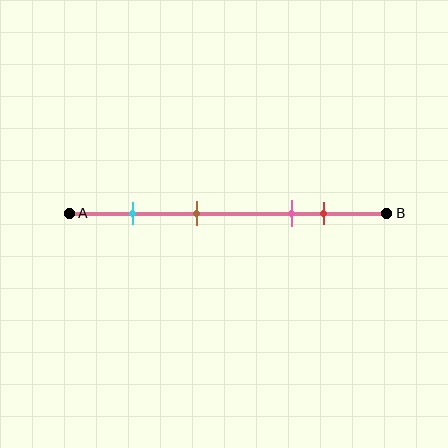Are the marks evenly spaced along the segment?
No, the marks are not evenly spaced.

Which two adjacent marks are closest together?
The pink and red marks are the closest adjacent pair.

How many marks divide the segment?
There are 4 marks dividing the segment.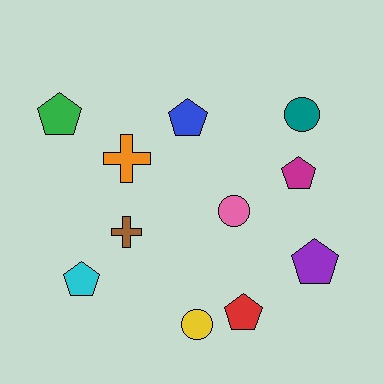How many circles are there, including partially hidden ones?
There are 3 circles.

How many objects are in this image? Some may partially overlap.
There are 11 objects.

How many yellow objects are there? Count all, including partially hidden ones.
There is 1 yellow object.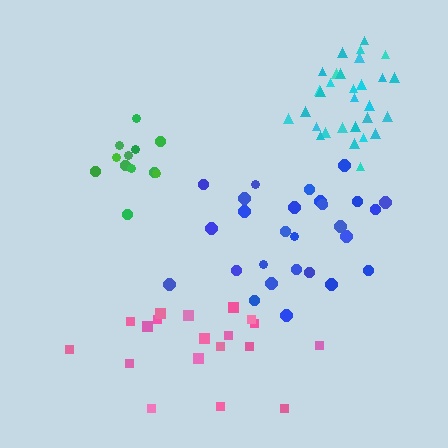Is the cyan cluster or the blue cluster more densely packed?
Cyan.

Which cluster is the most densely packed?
Cyan.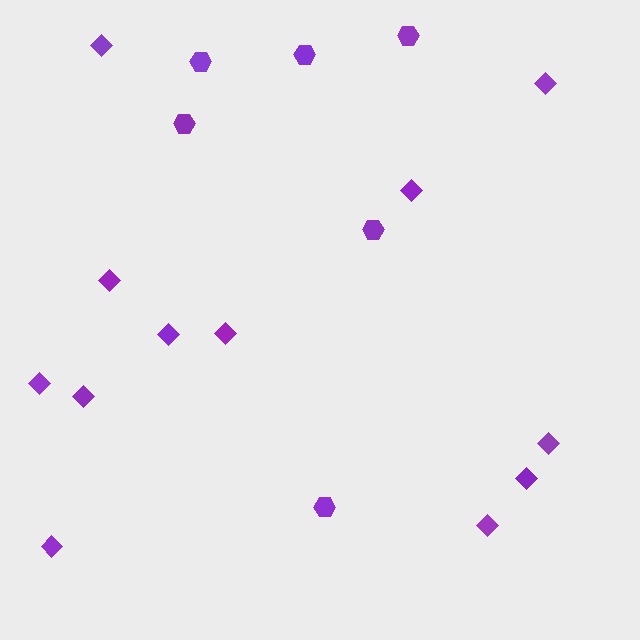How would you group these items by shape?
There are 2 groups: one group of hexagons (6) and one group of diamonds (12).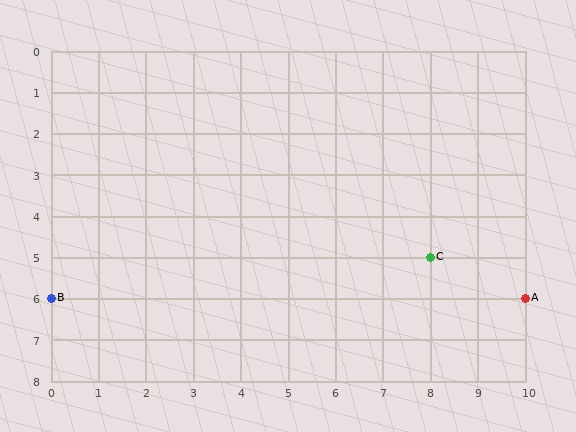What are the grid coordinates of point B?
Point B is at grid coordinates (0, 6).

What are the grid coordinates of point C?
Point C is at grid coordinates (8, 5).